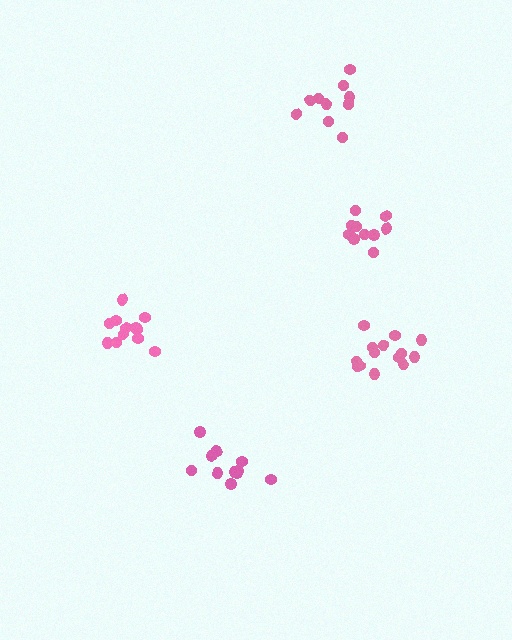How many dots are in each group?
Group 1: 12 dots, Group 2: 11 dots, Group 3: 10 dots, Group 4: 10 dots, Group 5: 15 dots (58 total).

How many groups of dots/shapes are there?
There are 5 groups.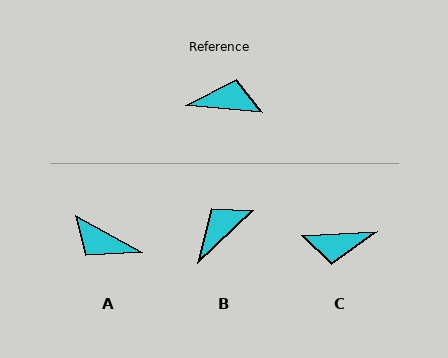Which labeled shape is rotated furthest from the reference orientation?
C, about 172 degrees away.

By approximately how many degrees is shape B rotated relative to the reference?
Approximately 48 degrees counter-clockwise.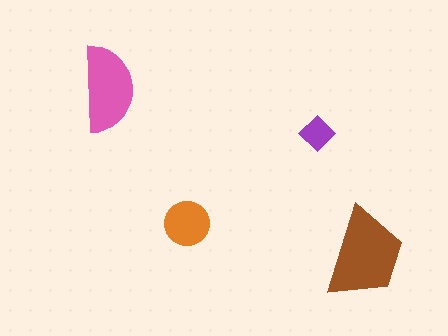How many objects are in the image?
There are 4 objects in the image.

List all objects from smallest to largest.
The purple diamond, the orange circle, the pink semicircle, the brown trapezoid.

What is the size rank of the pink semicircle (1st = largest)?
2nd.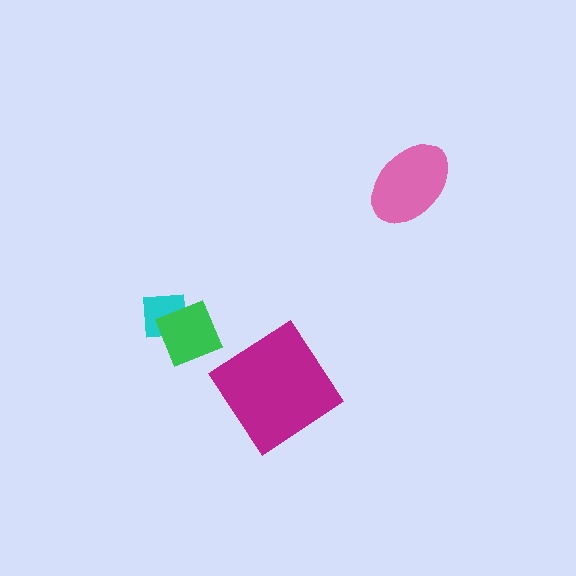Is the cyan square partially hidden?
Yes, it is partially covered by another shape.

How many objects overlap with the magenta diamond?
0 objects overlap with the magenta diamond.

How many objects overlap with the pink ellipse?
0 objects overlap with the pink ellipse.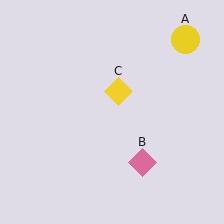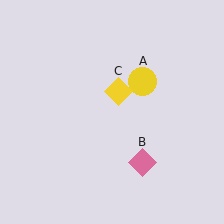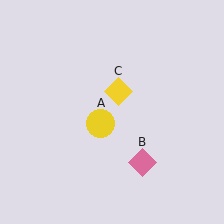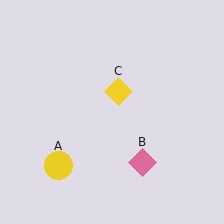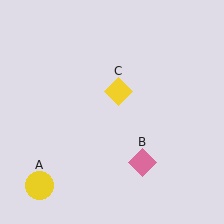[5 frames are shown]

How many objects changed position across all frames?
1 object changed position: yellow circle (object A).